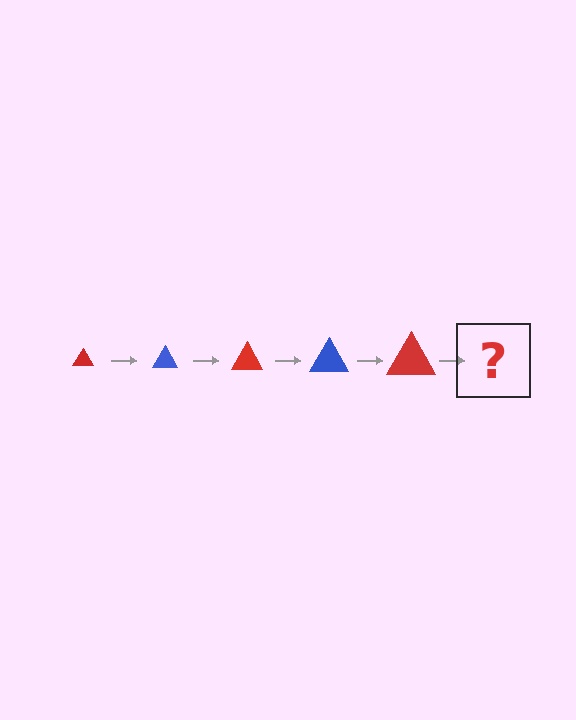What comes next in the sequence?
The next element should be a blue triangle, larger than the previous one.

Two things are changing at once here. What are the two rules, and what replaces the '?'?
The two rules are that the triangle grows larger each step and the color cycles through red and blue. The '?' should be a blue triangle, larger than the previous one.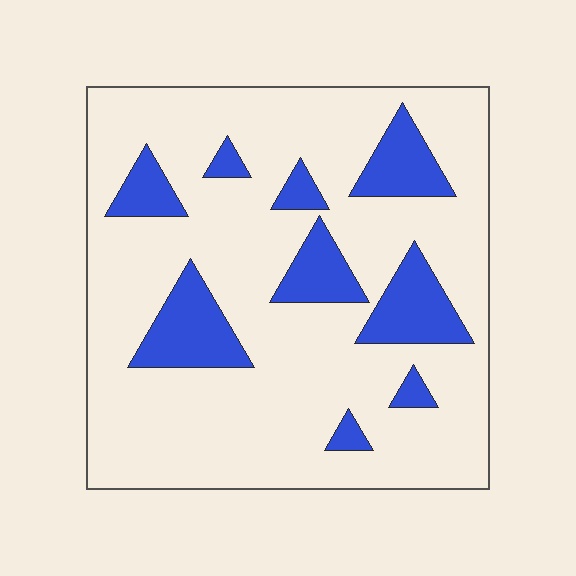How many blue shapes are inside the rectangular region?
9.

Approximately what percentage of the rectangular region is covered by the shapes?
Approximately 20%.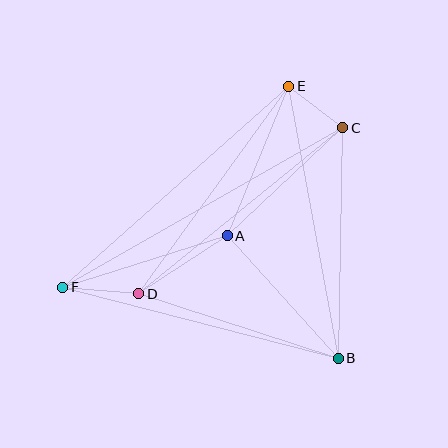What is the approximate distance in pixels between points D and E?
The distance between D and E is approximately 256 pixels.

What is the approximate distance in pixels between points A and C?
The distance between A and C is approximately 158 pixels.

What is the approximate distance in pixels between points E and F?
The distance between E and F is approximately 302 pixels.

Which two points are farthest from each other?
Points C and F are farthest from each other.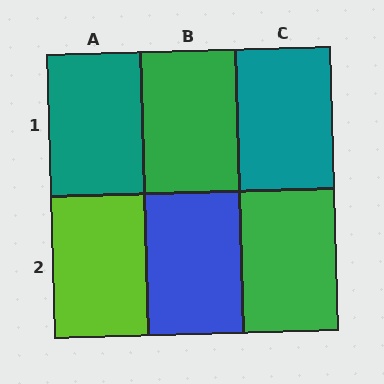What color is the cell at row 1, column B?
Green.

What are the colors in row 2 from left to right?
Lime, blue, green.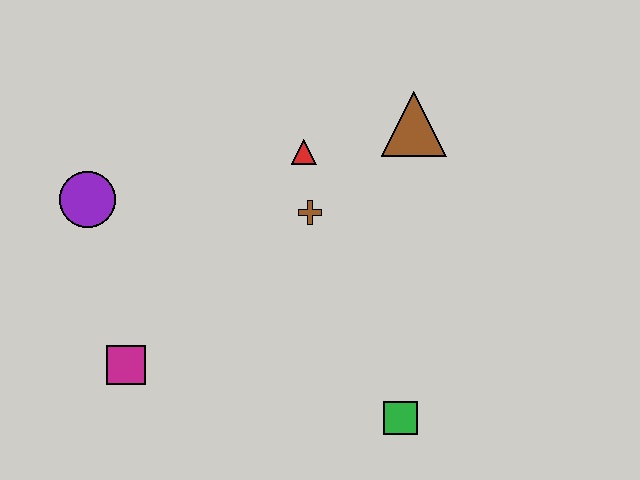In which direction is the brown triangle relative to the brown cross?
The brown triangle is to the right of the brown cross.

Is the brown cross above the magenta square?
Yes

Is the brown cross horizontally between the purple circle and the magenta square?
No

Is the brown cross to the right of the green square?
No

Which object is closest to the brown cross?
The red triangle is closest to the brown cross.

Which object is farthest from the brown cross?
The magenta square is farthest from the brown cross.